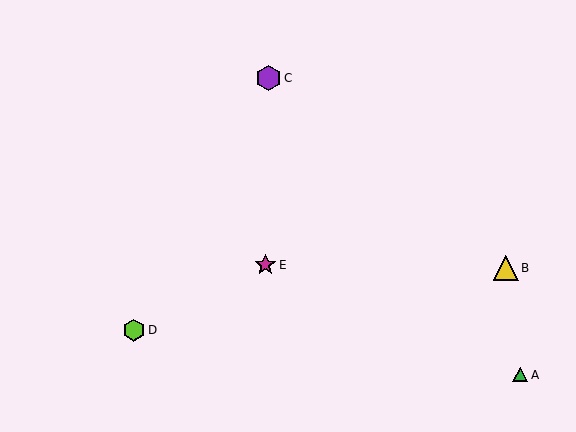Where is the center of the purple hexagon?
The center of the purple hexagon is at (269, 78).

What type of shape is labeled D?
Shape D is a lime hexagon.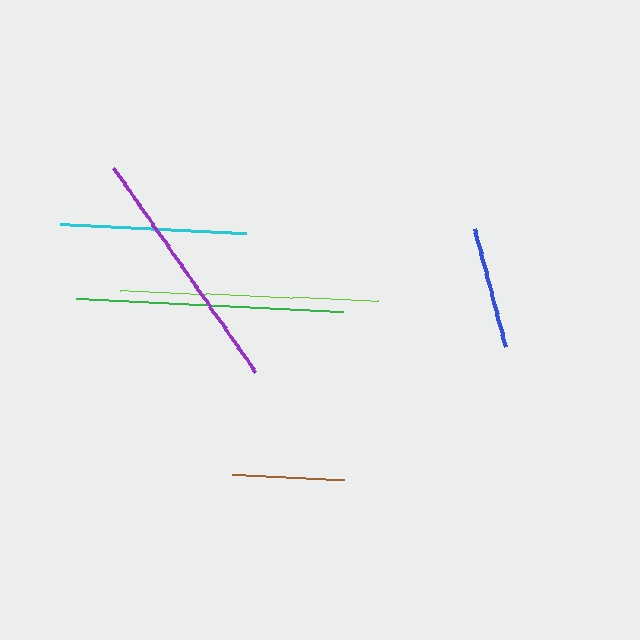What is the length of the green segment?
The green segment is approximately 268 pixels long.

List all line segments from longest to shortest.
From longest to shortest: green, lime, purple, cyan, blue, brown.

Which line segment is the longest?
The green line is the longest at approximately 268 pixels.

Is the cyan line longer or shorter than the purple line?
The purple line is longer than the cyan line.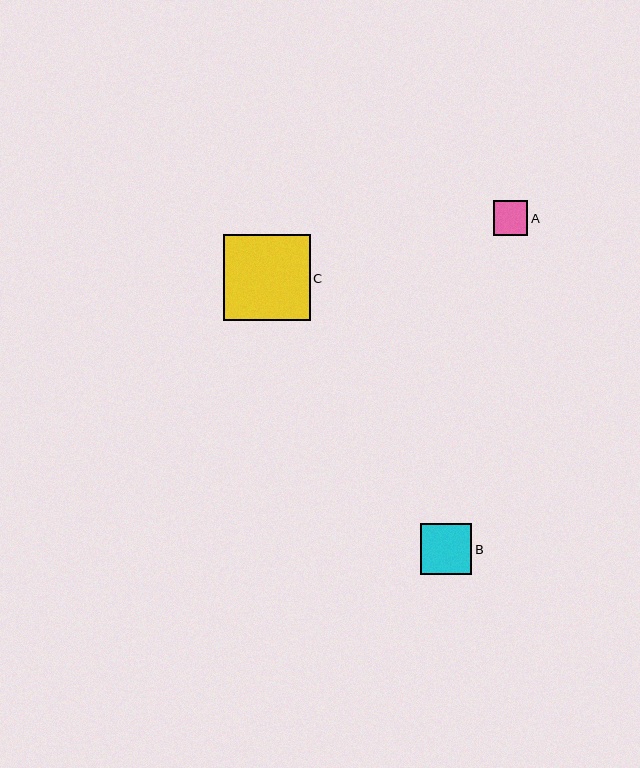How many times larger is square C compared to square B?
Square C is approximately 1.7 times the size of square B.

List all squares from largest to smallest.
From largest to smallest: C, B, A.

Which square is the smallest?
Square A is the smallest with a size of approximately 35 pixels.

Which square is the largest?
Square C is the largest with a size of approximately 87 pixels.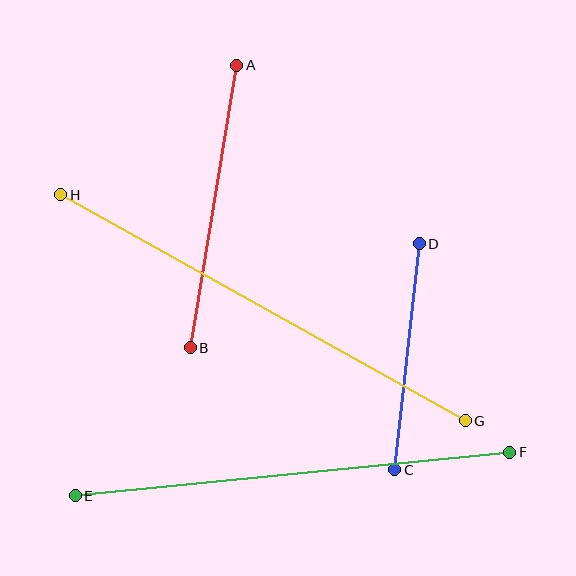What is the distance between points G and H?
The distance is approximately 464 pixels.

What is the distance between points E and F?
The distance is approximately 436 pixels.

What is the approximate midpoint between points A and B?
The midpoint is at approximately (214, 207) pixels.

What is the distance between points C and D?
The distance is approximately 227 pixels.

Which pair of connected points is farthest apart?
Points G and H are farthest apart.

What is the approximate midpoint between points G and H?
The midpoint is at approximately (263, 308) pixels.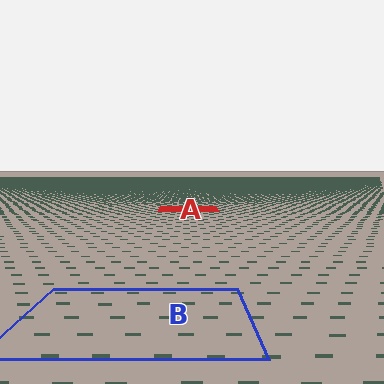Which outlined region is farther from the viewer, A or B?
Region A is farther from the viewer — the texture elements inside it appear smaller and more densely packed.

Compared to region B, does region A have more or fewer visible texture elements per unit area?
Region A has more texture elements per unit area — they are packed more densely because it is farther away.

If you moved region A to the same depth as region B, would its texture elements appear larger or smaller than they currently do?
They would appear larger. At a closer depth, the same texture elements are projected at a bigger on-screen size.